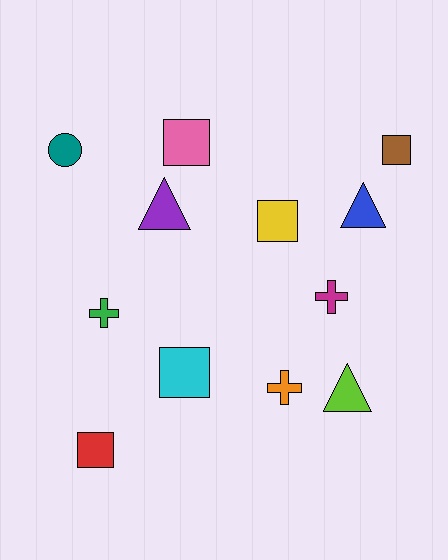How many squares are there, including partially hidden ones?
There are 5 squares.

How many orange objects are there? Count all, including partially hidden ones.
There is 1 orange object.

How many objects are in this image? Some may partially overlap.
There are 12 objects.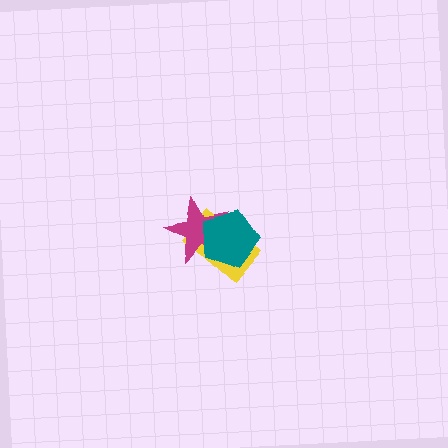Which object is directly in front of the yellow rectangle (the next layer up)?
The magenta star is directly in front of the yellow rectangle.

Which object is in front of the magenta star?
The teal pentagon is in front of the magenta star.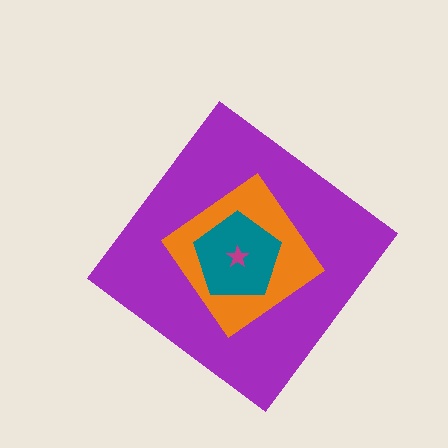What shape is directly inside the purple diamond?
The orange diamond.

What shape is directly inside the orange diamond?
The teal pentagon.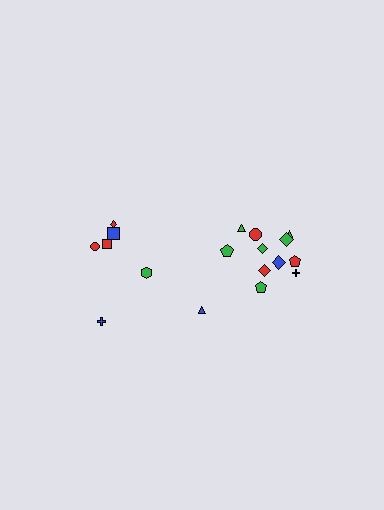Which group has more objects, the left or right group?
The right group.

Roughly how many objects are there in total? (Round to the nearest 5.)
Roughly 20 objects in total.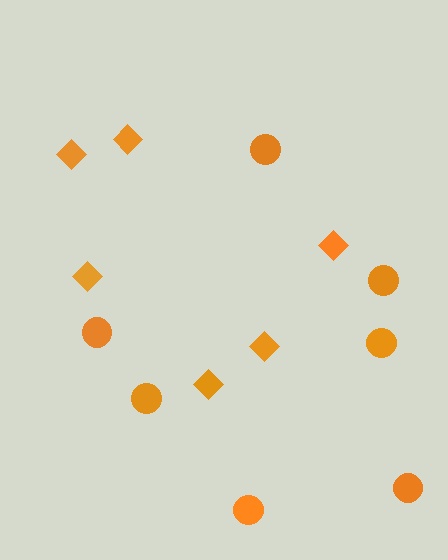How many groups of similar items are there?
There are 2 groups: one group of diamonds (6) and one group of circles (7).